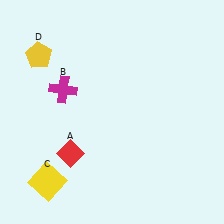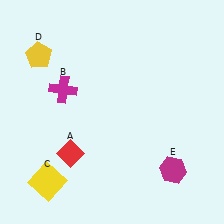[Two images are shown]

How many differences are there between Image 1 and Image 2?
There is 1 difference between the two images.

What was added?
A magenta hexagon (E) was added in Image 2.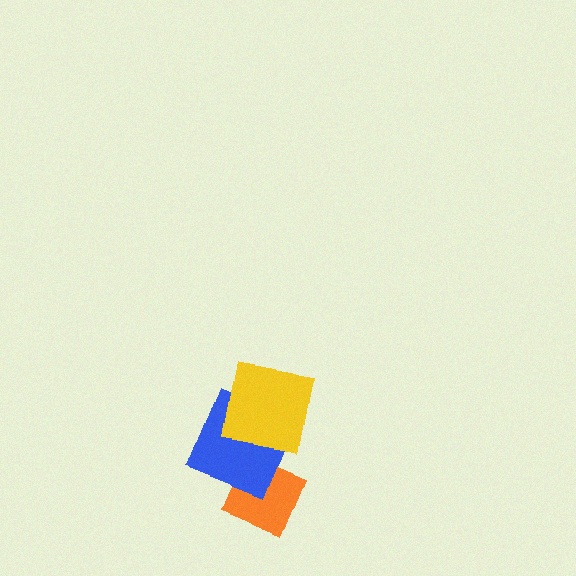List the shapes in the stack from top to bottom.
From top to bottom: the yellow square, the blue square, the orange diamond.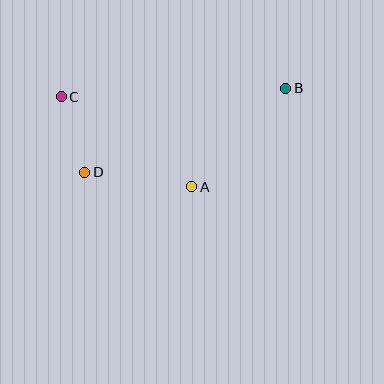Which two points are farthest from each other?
Points B and C are farthest from each other.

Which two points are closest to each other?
Points C and D are closest to each other.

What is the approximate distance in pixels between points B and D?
The distance between B and D is approximately 217 pixels.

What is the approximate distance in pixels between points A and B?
The distance between A and B is approximately 136 pixels.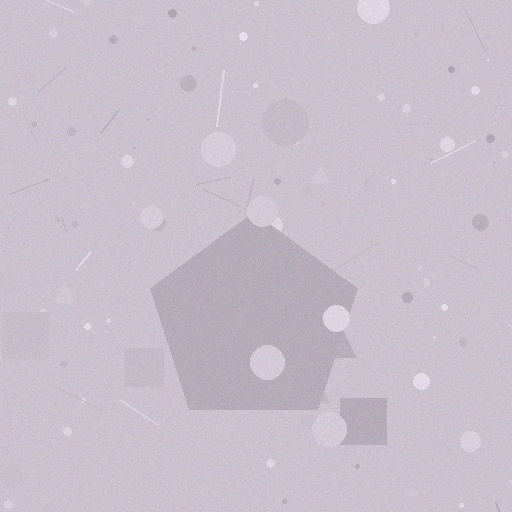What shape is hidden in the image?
A pentagon is hidden in the image.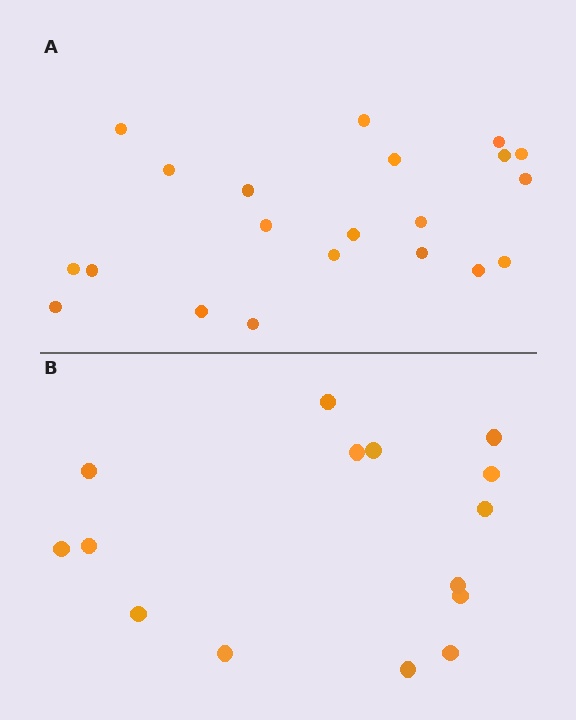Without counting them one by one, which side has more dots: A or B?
Region A (the top region) has more dots.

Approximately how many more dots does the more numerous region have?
Region A has about 6 more dots than region B.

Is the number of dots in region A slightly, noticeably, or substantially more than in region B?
Region A has noticeably more, but not dramatically so. The ratio is roughly 1.4 to 1.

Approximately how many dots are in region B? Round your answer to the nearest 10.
About 20 dots. (The exact count is 15, which rounds to 20.)